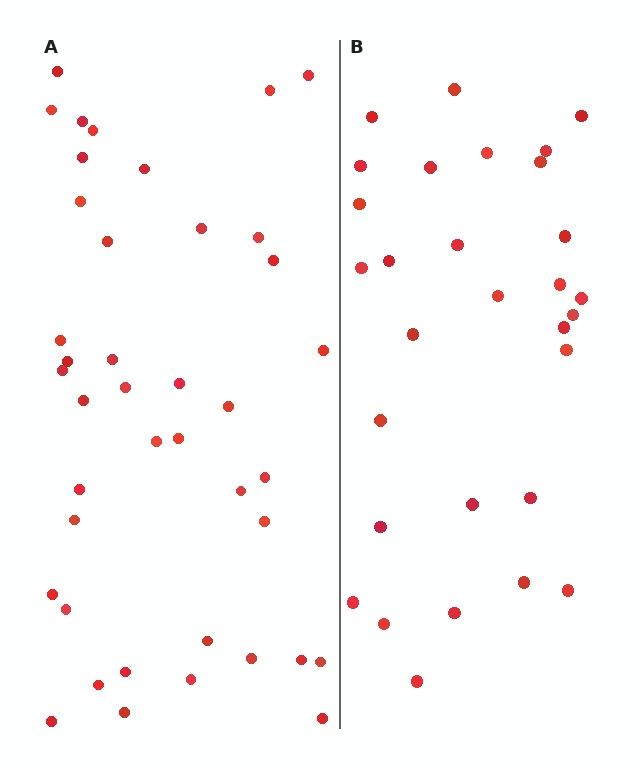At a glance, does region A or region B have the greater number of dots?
Region A (the left region) has more dots.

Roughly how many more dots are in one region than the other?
Region A has roughly 12 or so more dots than region B.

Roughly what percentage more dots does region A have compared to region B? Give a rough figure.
About 35% more.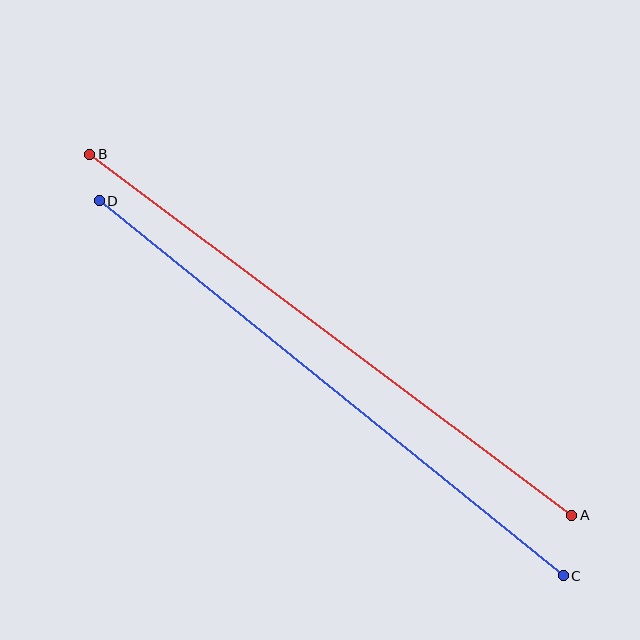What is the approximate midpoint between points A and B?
The midpoint is at approximately (331, 335) pixels.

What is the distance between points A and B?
The distance is approximately 602 pixels.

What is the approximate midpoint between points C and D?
The midpoint is at approximately (331, 388) pixels.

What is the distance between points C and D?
The distance is approximately 597 pixels.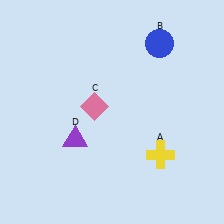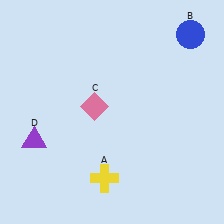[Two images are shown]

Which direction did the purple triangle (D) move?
The purple triangle (D) moved left.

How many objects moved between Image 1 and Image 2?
3 objects moved between the two images.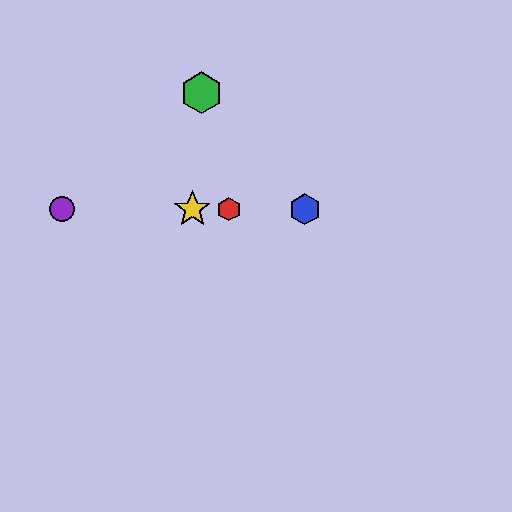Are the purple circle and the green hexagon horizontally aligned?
No, the purple circle is at y≈209 and the green hexagon is at y≈93.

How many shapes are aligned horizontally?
4 shapes (the red hexagon, the blue hexagon, the yellow star, the purple circle) are aligned horizontally.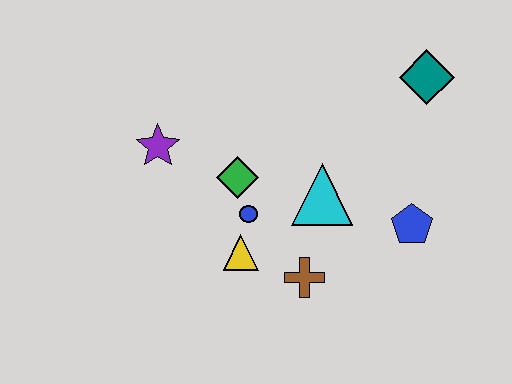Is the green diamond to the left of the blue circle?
Yes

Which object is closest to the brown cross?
The yellow triangle is closest to the brown cross.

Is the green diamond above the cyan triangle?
Yes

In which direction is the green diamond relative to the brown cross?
The green diamond is above the brown cross.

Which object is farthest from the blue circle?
The teal diamond is farthest from the blue circle.